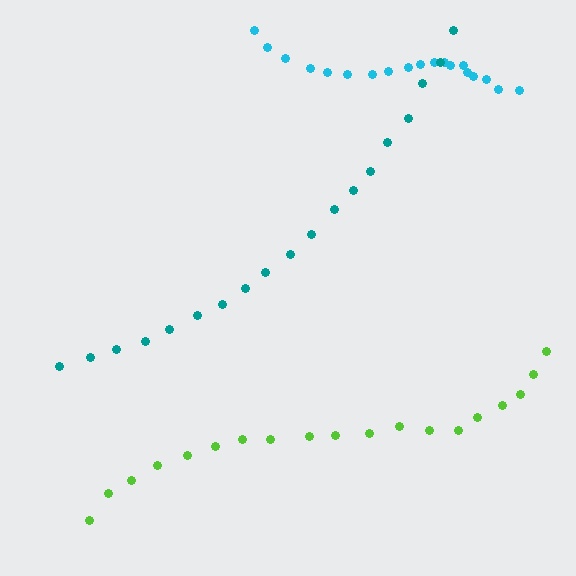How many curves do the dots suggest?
There are 3 distinct paths.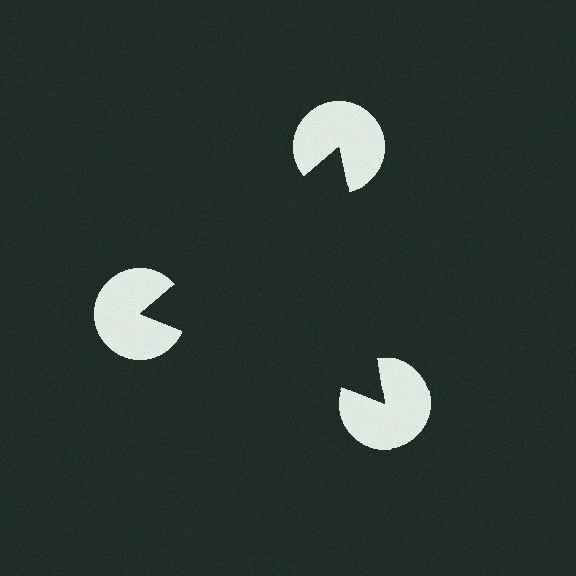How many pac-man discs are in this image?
There are 3 — one at each vertex of the illusory triangle.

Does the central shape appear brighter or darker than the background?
It typically appears slightly darker than the background, even though no actual brightness change is drawn.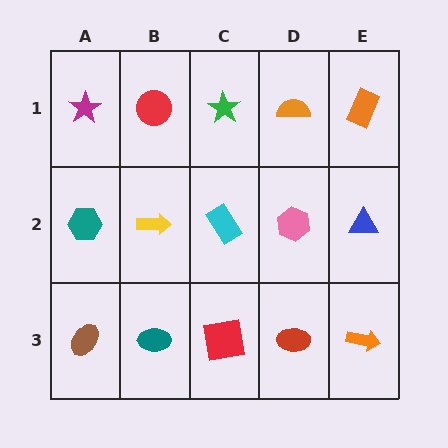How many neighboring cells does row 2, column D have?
4.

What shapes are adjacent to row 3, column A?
A teal hexagon (row 2, column A), a teal ellipse (row 3, column B).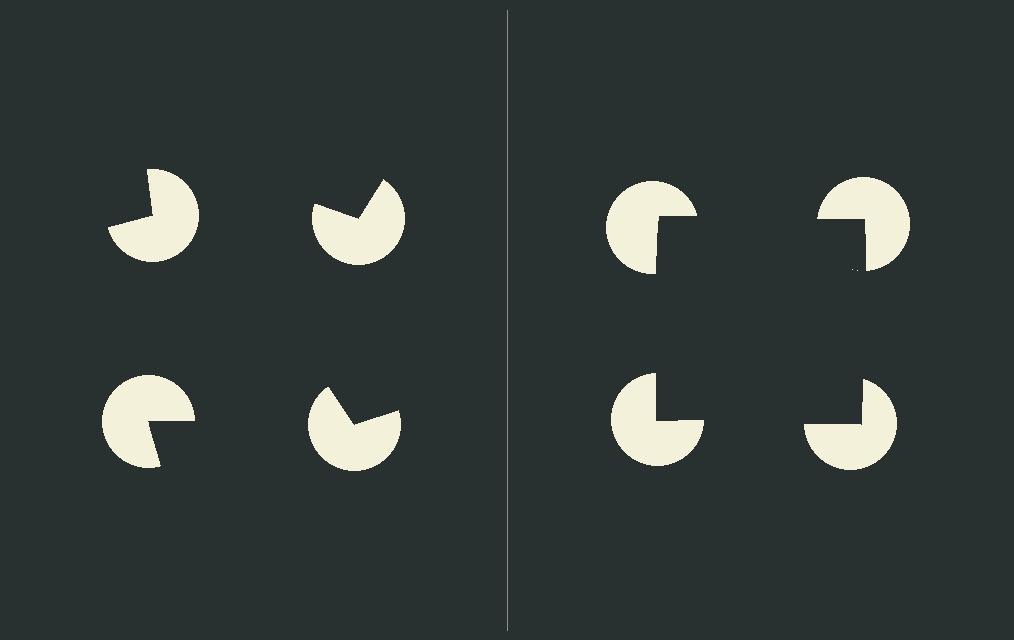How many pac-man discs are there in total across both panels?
8 — 4 on each side.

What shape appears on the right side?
An illusory square.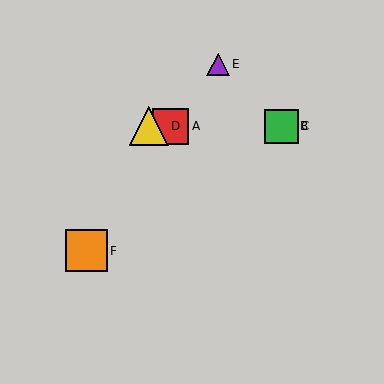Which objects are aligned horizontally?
Objects A, B, C, D are aligned horizontally.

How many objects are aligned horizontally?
4 objects (A, B, C, D) are aligned horizontally.